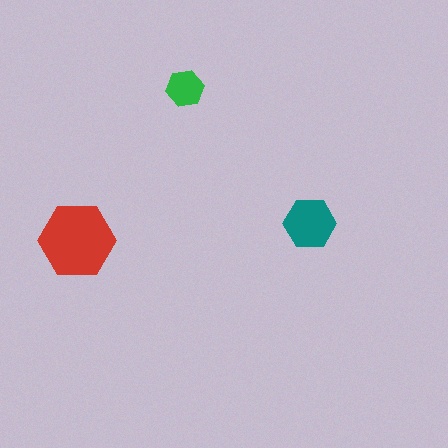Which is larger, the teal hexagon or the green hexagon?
The teal one.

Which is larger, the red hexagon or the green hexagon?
The red one.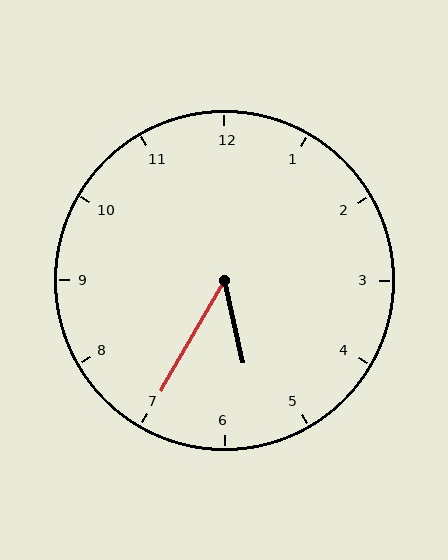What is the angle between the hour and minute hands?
Approximately 42 degrees.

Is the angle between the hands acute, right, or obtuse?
It is acute.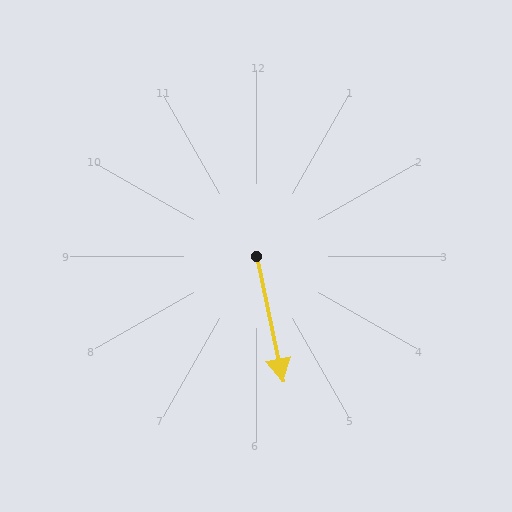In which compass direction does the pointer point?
South.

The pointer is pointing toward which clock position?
Roughly 6 o'clock.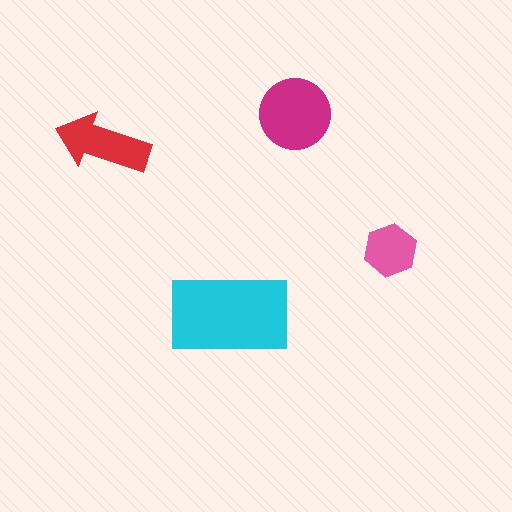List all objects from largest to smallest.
The cyan rectangle, the magenta circle, the red arrow, the pink hexagon.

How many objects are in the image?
There are 4 objects in the image.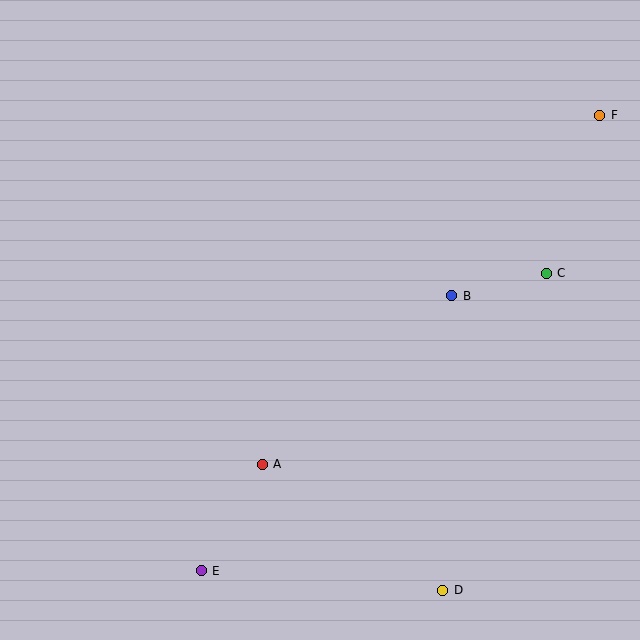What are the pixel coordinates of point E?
Point E is at (201, 571).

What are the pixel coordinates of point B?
Point B is at (452, 296).